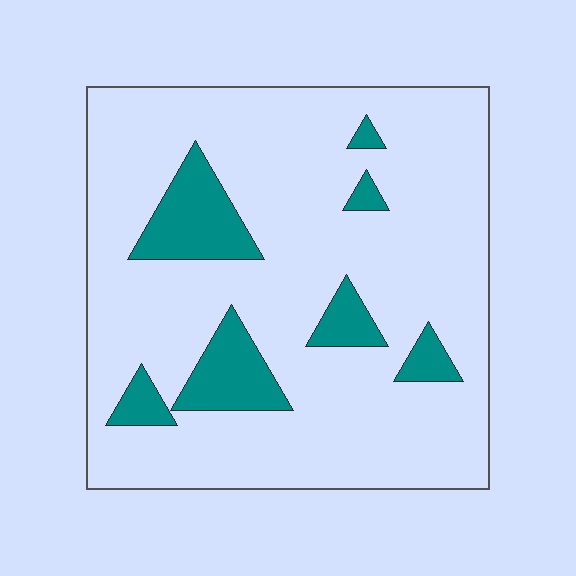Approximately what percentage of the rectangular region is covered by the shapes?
Approximately 15%.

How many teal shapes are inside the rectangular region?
7.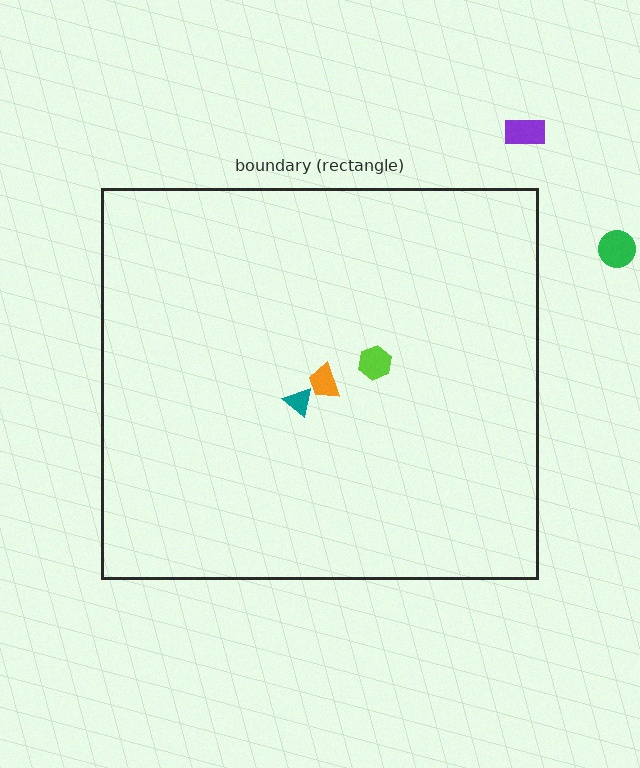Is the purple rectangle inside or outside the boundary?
Outside.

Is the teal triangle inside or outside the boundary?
Inside.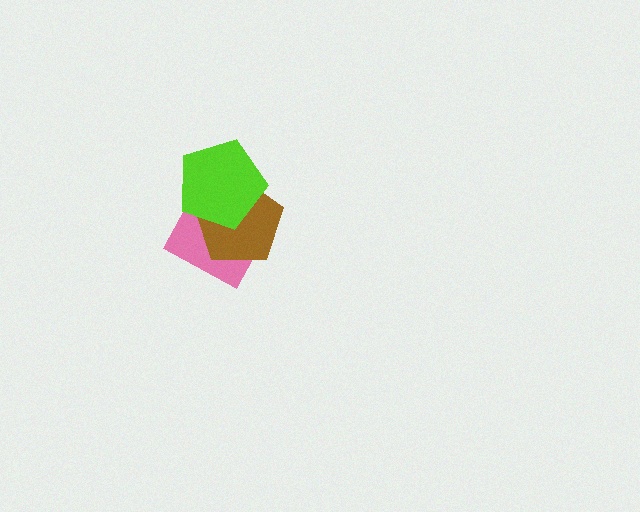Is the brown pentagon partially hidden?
Yes, it is partially covered by another shape.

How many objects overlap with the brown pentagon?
2 objects overlap with the brown pentagon.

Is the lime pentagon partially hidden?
No, no other shape covers it.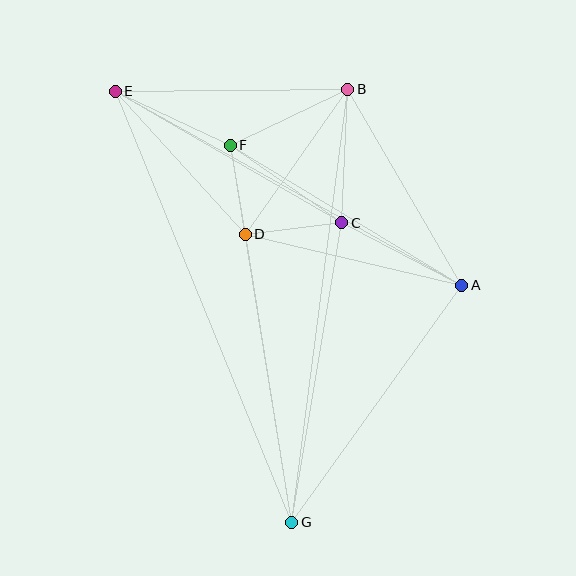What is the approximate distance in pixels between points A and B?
The distance between A and B is approximately 227 pixels.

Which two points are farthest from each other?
Points E and G are farthest from each other.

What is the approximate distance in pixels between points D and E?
The distance between D and E is approximately 193 pixels.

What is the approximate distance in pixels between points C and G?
The distance between C and G is approximately 304 pixels.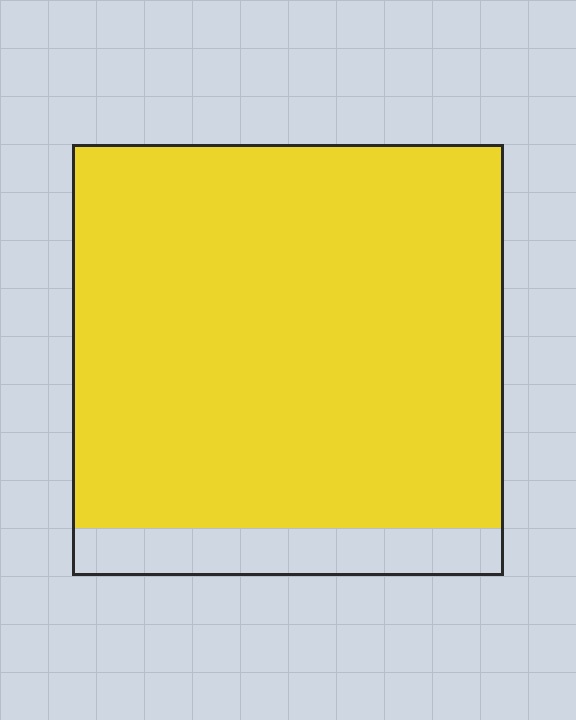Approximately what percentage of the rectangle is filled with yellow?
Approximately 90%.